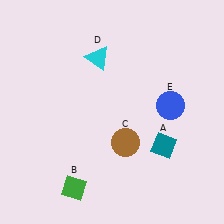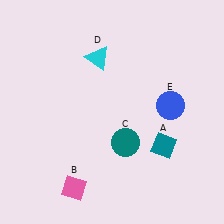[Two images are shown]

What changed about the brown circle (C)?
In Image 1, C is brown. In Image 2, it changed to teal.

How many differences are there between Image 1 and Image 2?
There are 2 differences between the two images.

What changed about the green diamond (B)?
In Image 1, B is green. In Image 2, it changed to pink.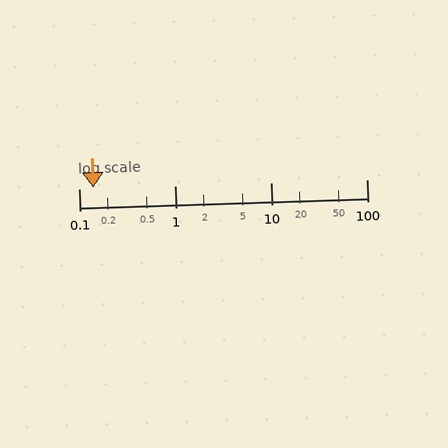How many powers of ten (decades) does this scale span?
The scale spans 3 decades, from 0.1 to 100.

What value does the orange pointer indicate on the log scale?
The pointer indicates approximately 0.14.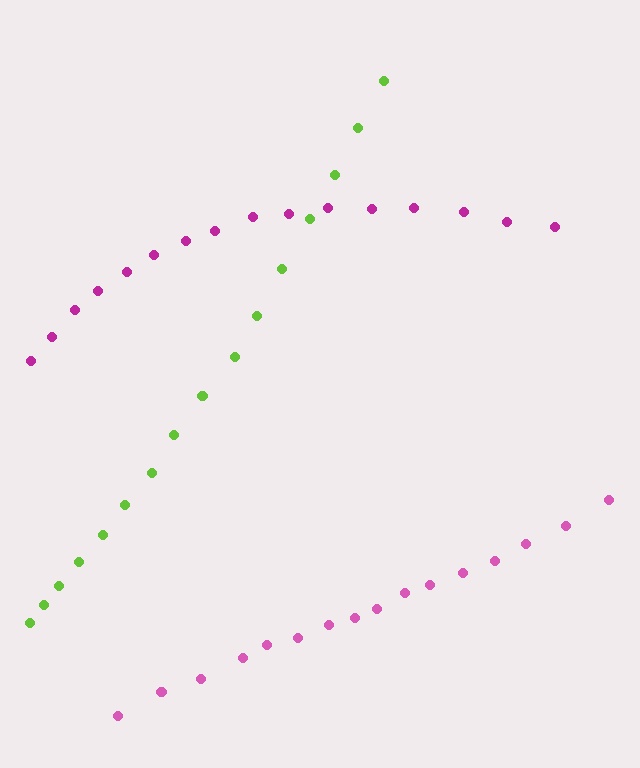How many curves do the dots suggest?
There are 3 distinct paths.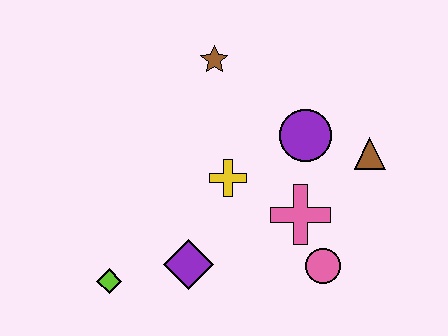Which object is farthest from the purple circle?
The lime diamond is farthest from the purple circle.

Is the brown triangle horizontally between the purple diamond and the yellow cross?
No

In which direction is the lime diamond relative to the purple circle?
The lime diamond is to the left of the purple circle.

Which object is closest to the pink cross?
The pink circle is closest to the pink cross.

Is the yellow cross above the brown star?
No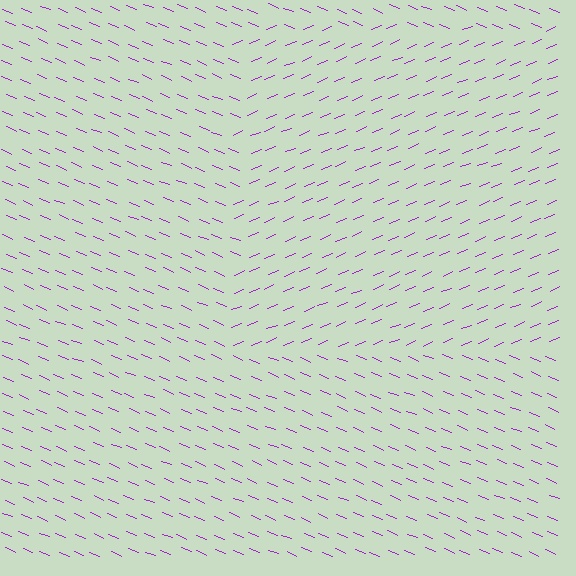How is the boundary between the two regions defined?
The boundary is defined purely by a change in line orientation (approximately 45 degrees difference). All lines are the same color and thickness.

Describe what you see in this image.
The image is filled with small purple line segments. A rectangle region in the image has lines oriented differently from the surrounding lines, creating a visible texture boundary.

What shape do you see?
I see a rectangle.